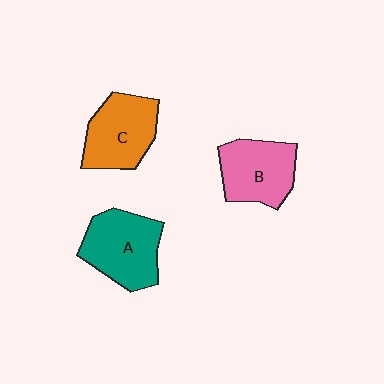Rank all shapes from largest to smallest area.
From largest to smallest: A (teal), C (orange), B (pink).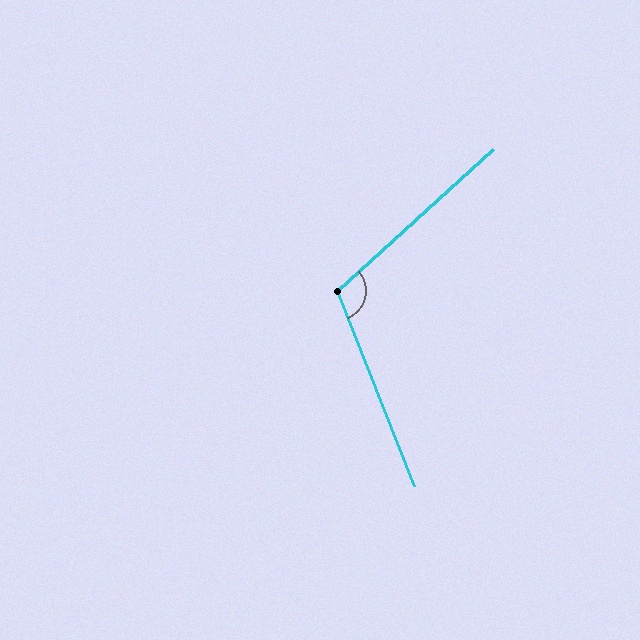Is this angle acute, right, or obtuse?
It is obtuse.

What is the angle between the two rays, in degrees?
Approximately 111 degrees.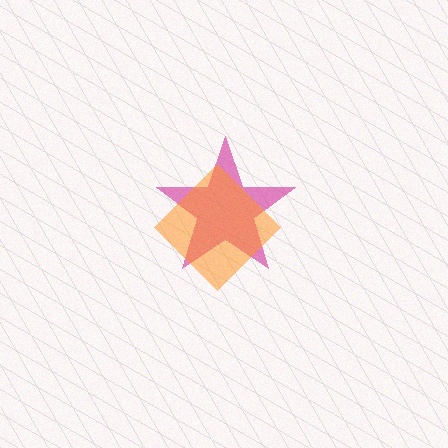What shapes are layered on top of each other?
The layered shapes are: a magenta star, an orange diamond.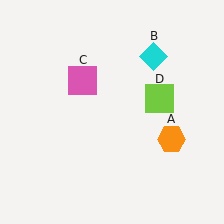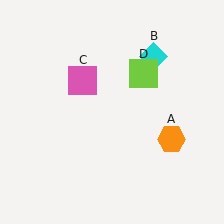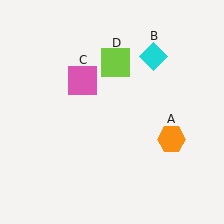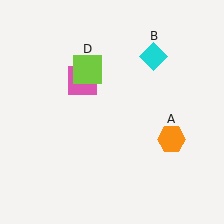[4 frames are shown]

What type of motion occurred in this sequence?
The lime square (object D) rotated counterclockwise around the center of the scene.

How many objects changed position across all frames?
1 object changed position: lime square (object D).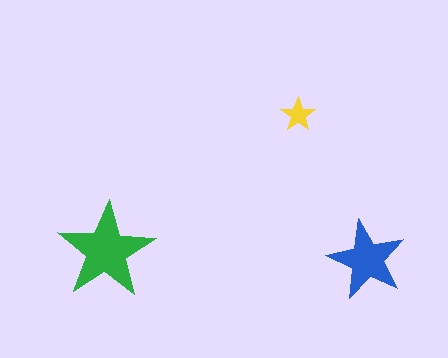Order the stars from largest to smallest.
the green one, the blue one, the yellow one.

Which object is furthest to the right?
The blue star is rightmost.